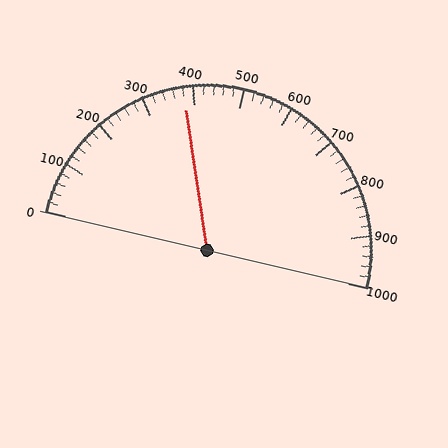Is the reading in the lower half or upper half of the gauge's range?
The reading is in the lower half of the range (0 to 1000).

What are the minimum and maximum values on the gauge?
The gauge ranges from 0 to 1000.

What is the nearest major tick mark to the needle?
The nearest major tick mark is 400.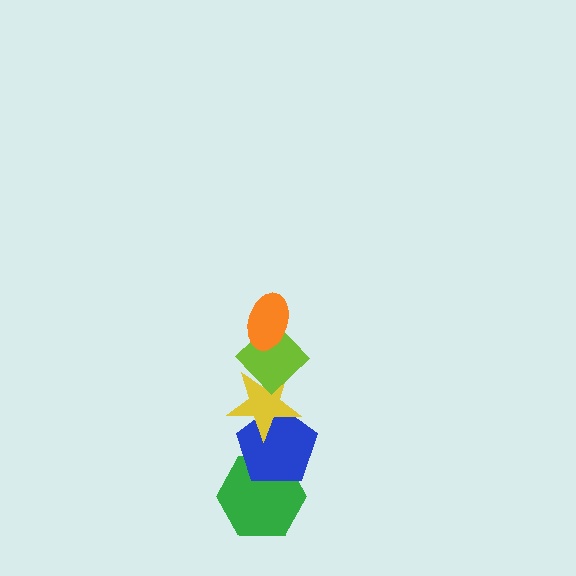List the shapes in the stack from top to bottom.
From top to bottom: the orange ellipse, the lime diamond, the yellow star, the blue pentagon, the green hexagon.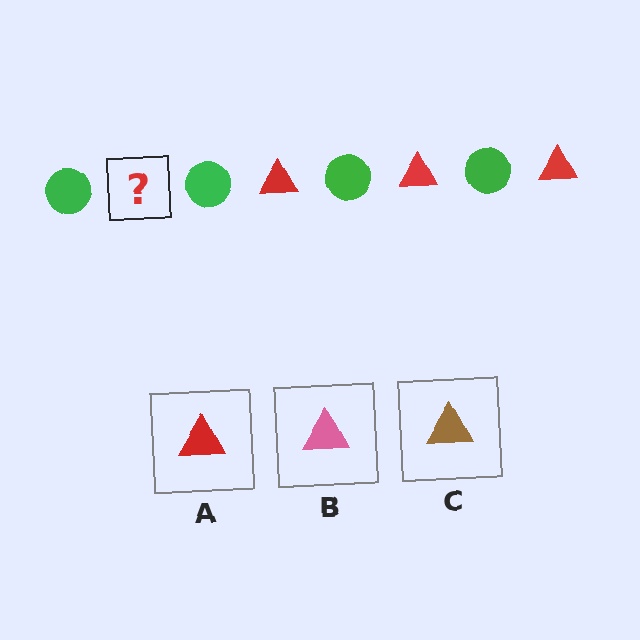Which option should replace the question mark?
Option A.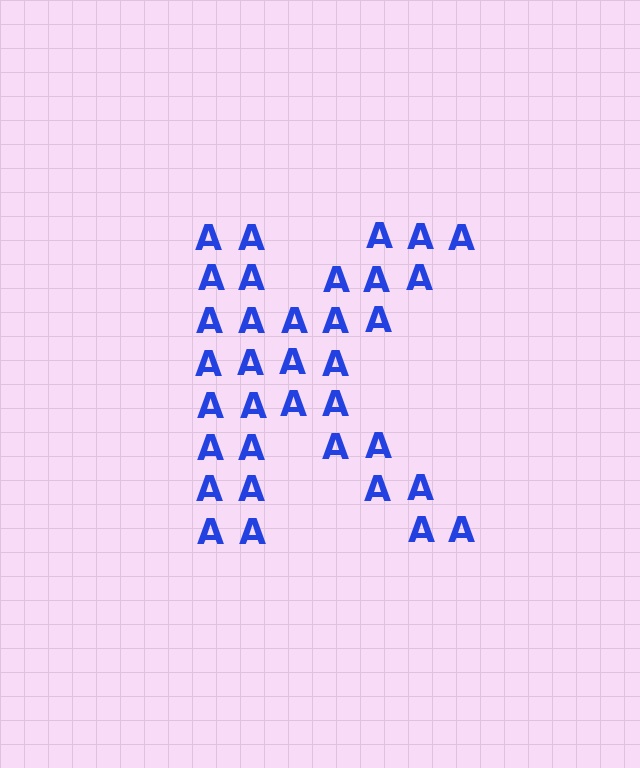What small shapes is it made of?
It is made of small letter A's.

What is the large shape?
The large shape is the letter K.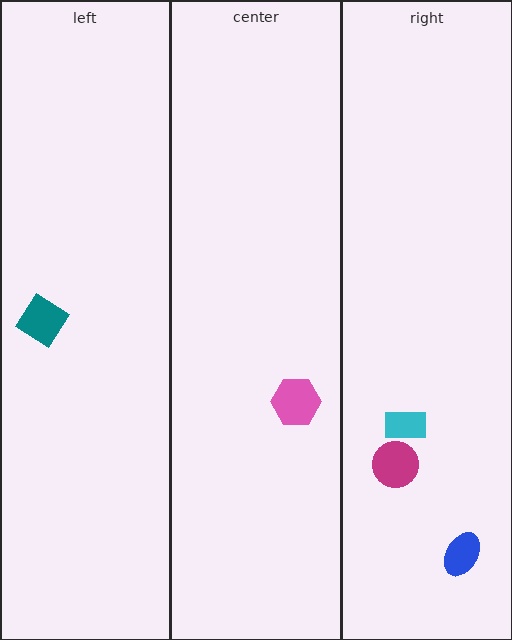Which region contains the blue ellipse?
The right region.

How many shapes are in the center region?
1.